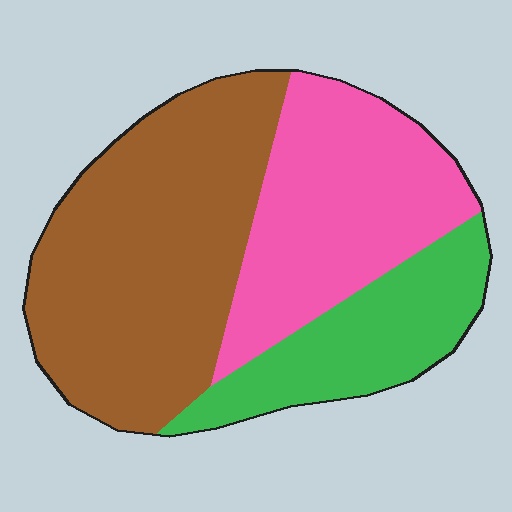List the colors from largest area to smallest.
From largest to smallest: brown, pink, green.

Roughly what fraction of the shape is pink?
Pink covers 32% of the shape.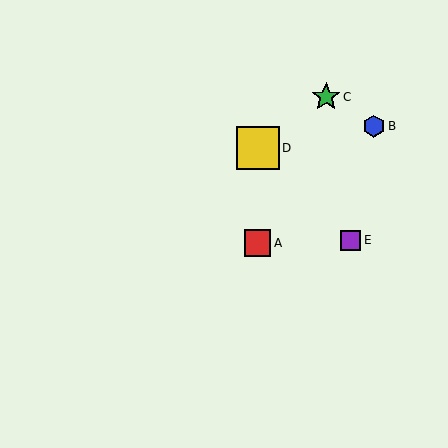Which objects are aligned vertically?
Objects A, D are aligned vertically.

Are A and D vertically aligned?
Yes, both are at x≈258.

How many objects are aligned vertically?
2 objects (A, D) are aligned vertically.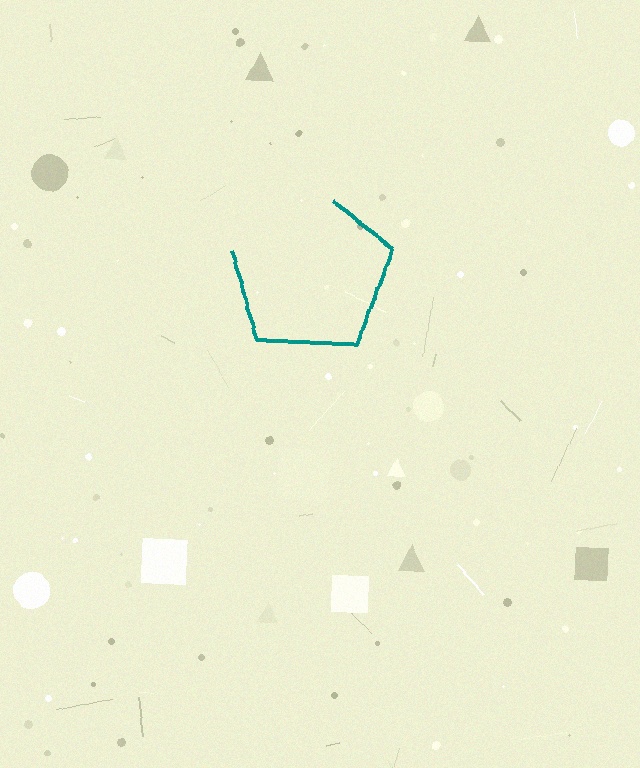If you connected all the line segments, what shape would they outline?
They would outline a pentagon.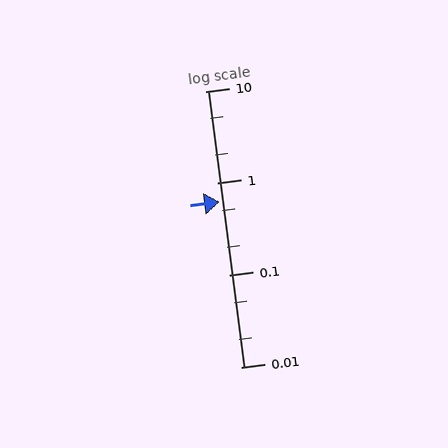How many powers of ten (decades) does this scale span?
The scale spans 3 decades, from 0.01 to 10.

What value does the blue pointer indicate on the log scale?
The pointer indicates approximately 0.63.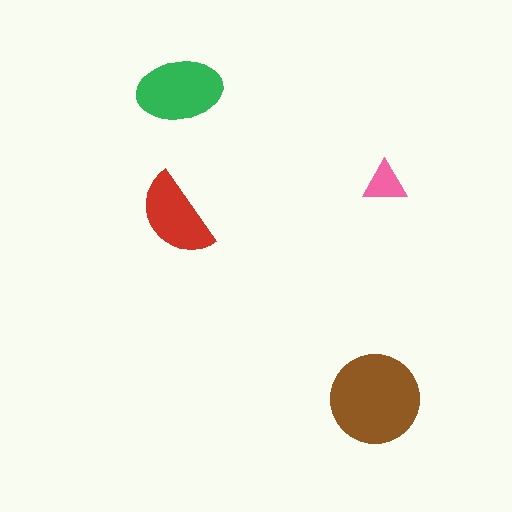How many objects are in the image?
There are 4 objects in the image.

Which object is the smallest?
The pink triangle.